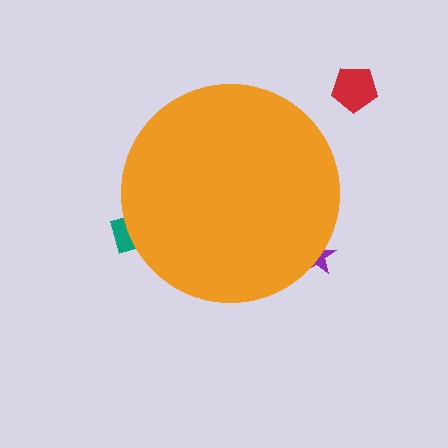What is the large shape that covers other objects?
An orange circle.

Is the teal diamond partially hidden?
Yes, the teal diamond is partially hidden behind the orange circle.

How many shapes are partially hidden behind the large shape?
2 shapes are partially hidden.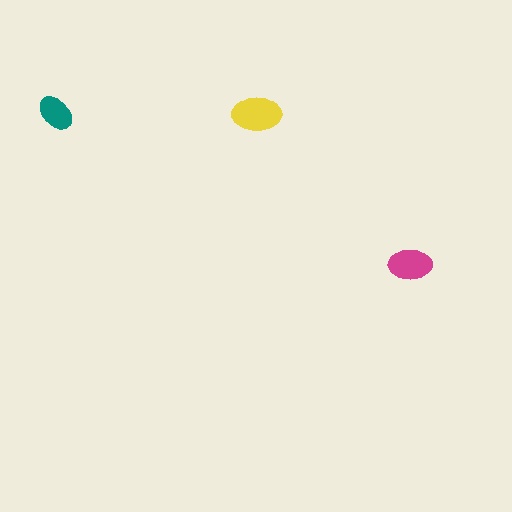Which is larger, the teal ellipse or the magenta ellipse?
The magenta one.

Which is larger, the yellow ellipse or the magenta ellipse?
The yellow one.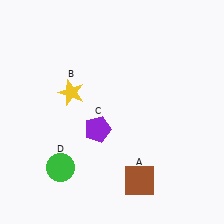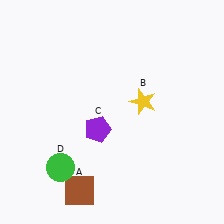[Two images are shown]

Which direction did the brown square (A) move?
The brown square (A) moved left.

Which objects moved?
The objects that moved are: the brown square (A), the yellow star (B).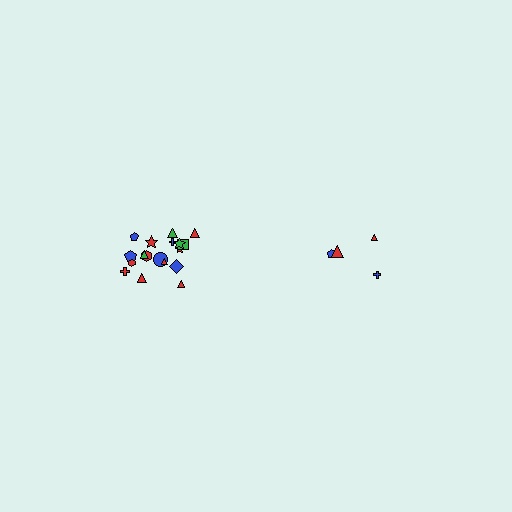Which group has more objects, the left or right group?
The left group.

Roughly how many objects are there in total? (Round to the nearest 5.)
Roughly 20 objects in total.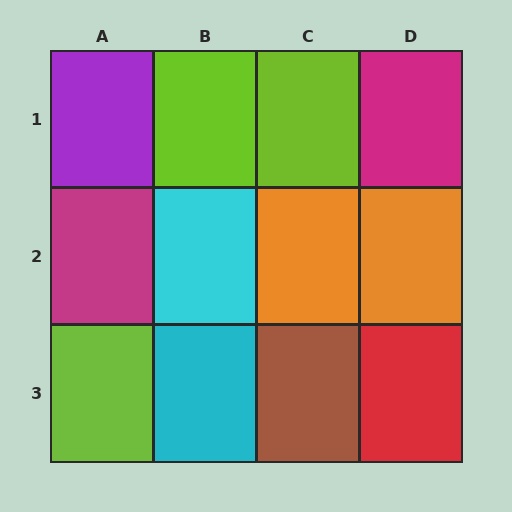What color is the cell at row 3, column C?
Brown.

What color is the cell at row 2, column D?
Orange.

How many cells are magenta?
2 cells are magenta.